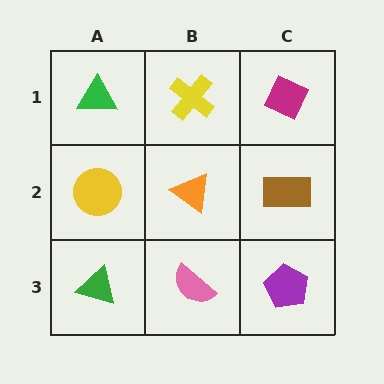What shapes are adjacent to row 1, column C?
A brown rectangle (row 2, column C), a yellow cross (row 1, column B).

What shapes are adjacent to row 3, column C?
A brown rectangle (row 2, column C), a pink semicircle (row 3, column B).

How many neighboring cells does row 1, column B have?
3.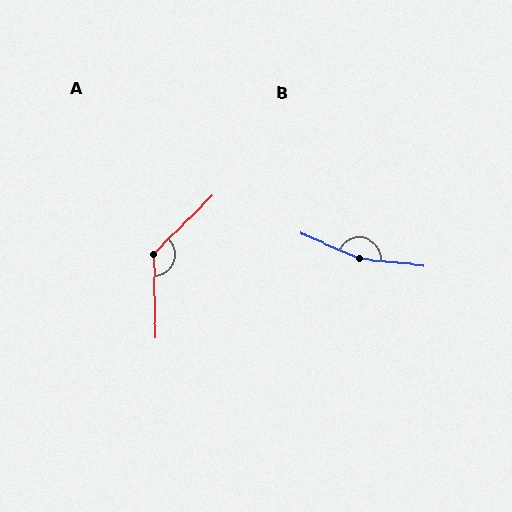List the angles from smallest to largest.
A (134°), B (162°).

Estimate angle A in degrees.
Approximately 134 degrees.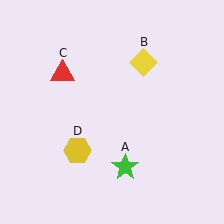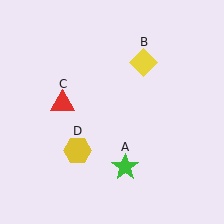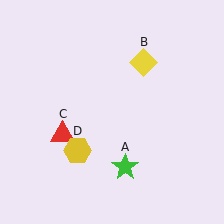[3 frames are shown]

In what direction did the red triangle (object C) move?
The red triangle (object C) moved down.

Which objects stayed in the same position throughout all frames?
Green star (object A) and yellow diamond (object B) and yellow hexagon (object D) remained stationary.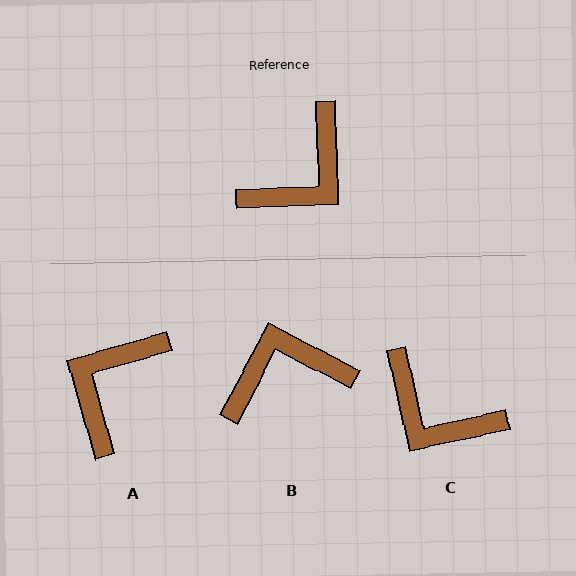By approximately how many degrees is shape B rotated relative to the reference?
Approximately 150 degrees counter-clockwise.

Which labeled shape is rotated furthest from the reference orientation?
A, about 166 degrees away.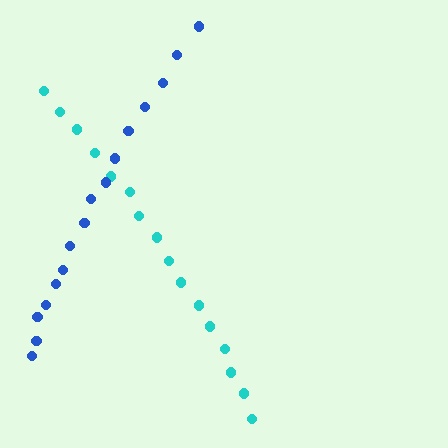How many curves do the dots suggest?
There are 2 distinct paths.